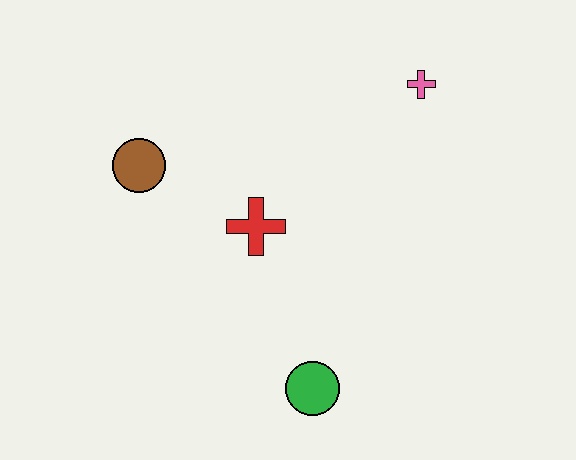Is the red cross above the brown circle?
No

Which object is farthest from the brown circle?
The pink cross is farthest from the brown circle.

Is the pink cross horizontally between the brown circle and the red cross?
No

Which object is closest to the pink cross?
The red cross is closest to the pink cross.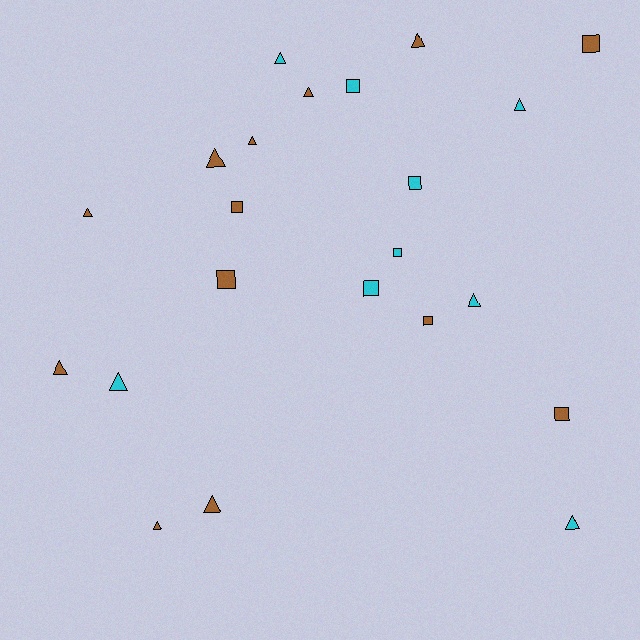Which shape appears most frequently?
Triangle, with 13 objects.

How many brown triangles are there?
There are 8 brown triangles.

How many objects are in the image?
There are 22 objects.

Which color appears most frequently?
Brown, with 13 objects.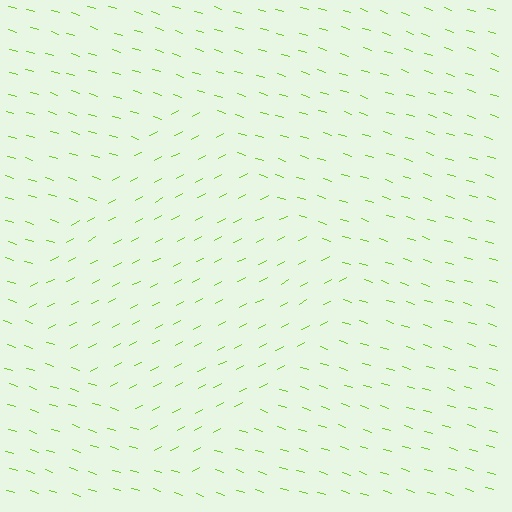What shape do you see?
I see a diamond.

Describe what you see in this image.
The image is filled with small lime line segments. A diamond region in the image has lines oriented differently from the surrounding lines, creating a visible texture boundary.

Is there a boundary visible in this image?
Yes, there is a texture boundary formed by a change in line orientation.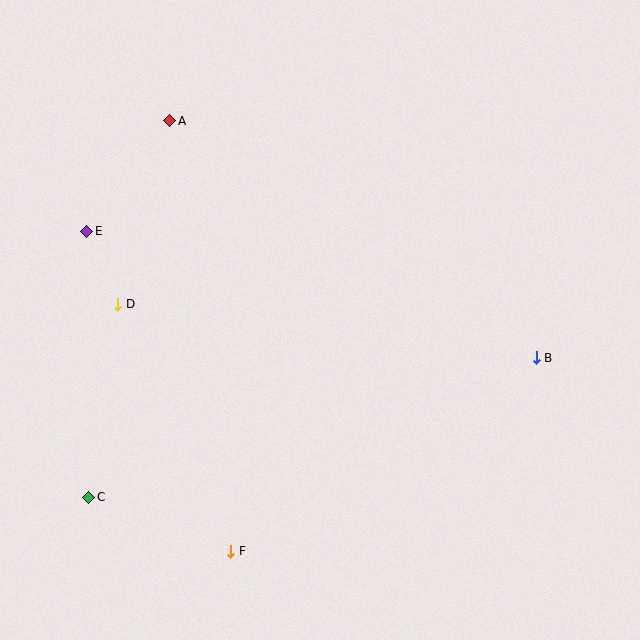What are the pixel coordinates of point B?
Point B is at (536, 358).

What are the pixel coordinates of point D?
Point D is at (118, 304).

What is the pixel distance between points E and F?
The distance between E and F is 351 pixels.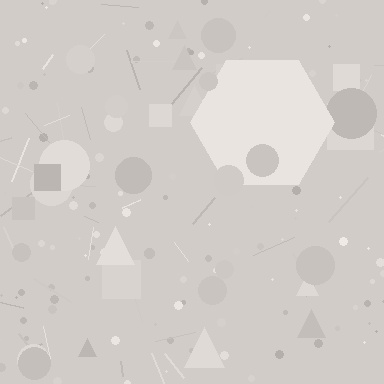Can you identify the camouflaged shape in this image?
The camouflaged shape is a hexagon.